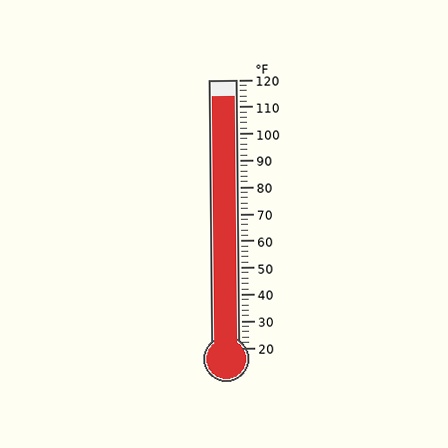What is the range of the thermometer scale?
The thermometer scale ranges from 20°F to 120°F.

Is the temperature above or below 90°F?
The temperature is above 90°F.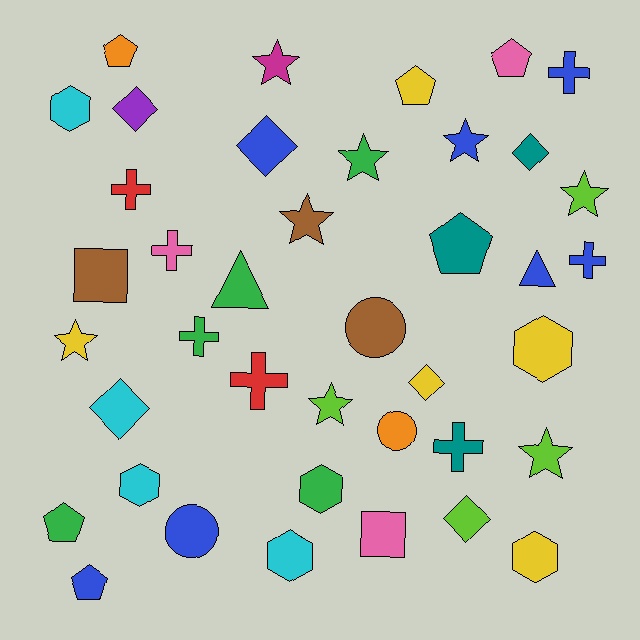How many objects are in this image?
There are 40 objects.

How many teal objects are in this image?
There are 3 teal objects.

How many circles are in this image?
There are 3 circles.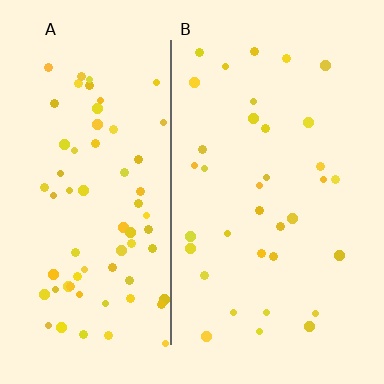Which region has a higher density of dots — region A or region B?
A (the left).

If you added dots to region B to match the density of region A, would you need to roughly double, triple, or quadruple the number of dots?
Approximately double.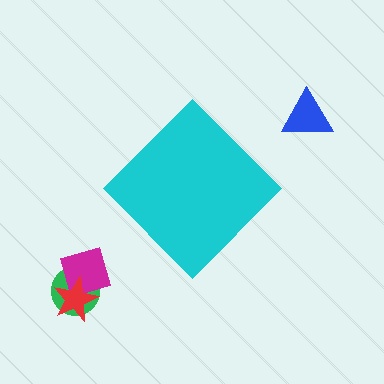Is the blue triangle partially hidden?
No, the blue triangle is fully visible.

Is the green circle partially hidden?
No, the green circle is fully visible.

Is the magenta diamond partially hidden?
No, the magenta diamond is fully visible.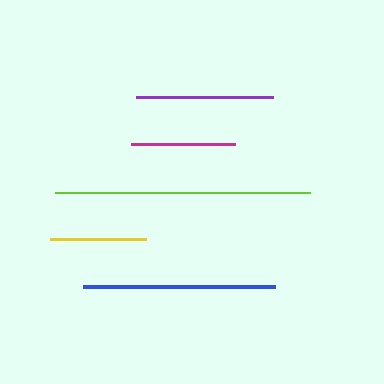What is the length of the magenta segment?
The magenta segment is approximately 103 pixels long.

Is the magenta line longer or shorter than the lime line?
The lime line is longer than the magenta line.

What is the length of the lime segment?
The lime segment is approximately 255 pixels long.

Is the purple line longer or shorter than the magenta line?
The purple line is longer than the magenta line.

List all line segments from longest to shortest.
From longest to shortest: lime, blue, purple, magenta, yellow.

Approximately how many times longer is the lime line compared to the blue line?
The lime line is approximately 1.3 times the length of the blue line.